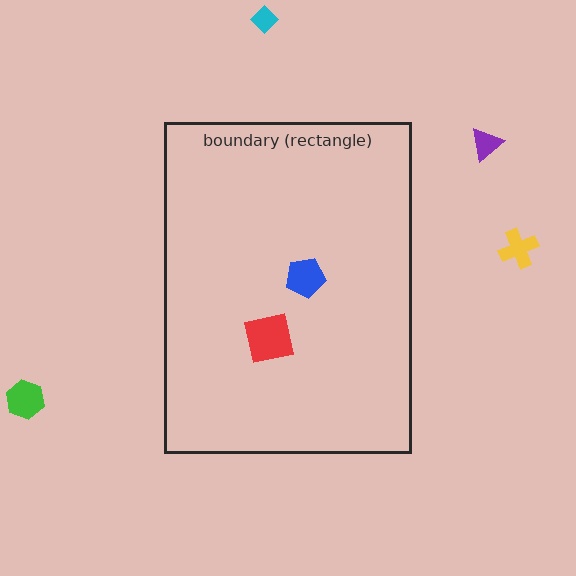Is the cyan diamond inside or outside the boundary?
Outside.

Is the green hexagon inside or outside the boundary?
Outside.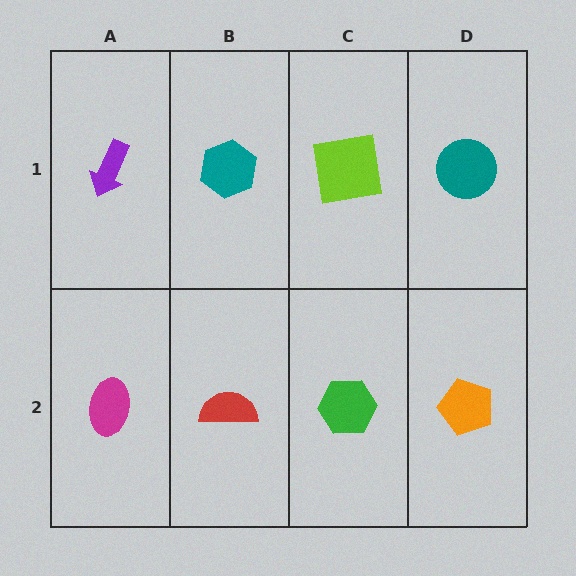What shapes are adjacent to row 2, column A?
A purple arrow (row 1, column A), a red semicircle (row 2, column B).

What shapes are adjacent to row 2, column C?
A lime square (row 1, column C), a red semicircle (row 2, column B), an orange pentagon (row 2, column D).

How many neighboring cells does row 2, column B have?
3.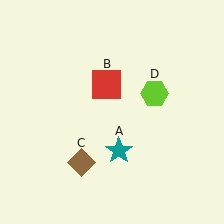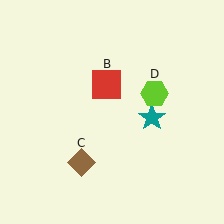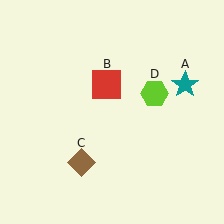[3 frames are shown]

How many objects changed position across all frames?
1 object changed position: teal star (object A).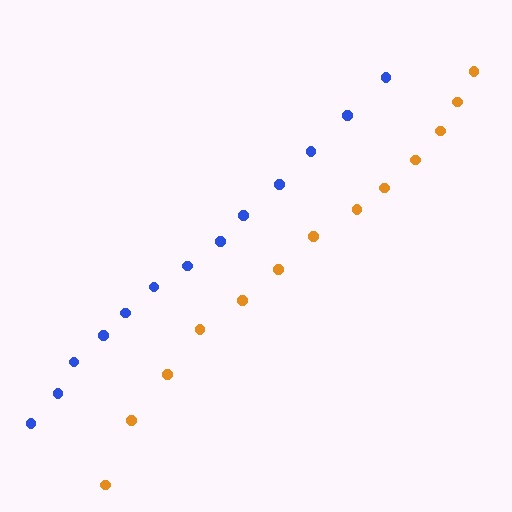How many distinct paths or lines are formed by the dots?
There are 2 distinct paths.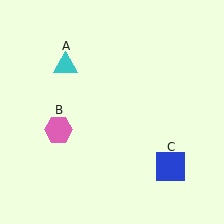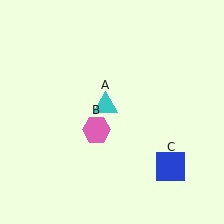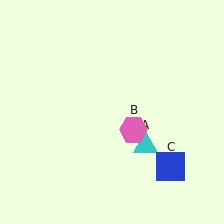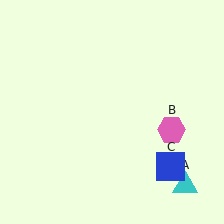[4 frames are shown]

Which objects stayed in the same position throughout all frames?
Blue square (object C) remained stationary.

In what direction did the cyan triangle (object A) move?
The cyan triangle (object A) moved down and to the right.